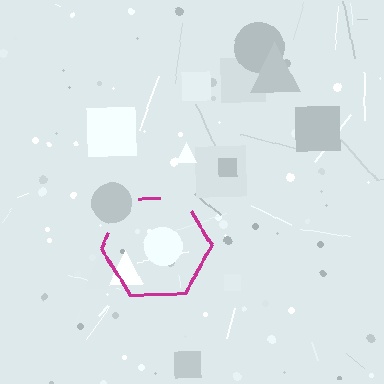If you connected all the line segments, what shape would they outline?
They would outline a hexagon.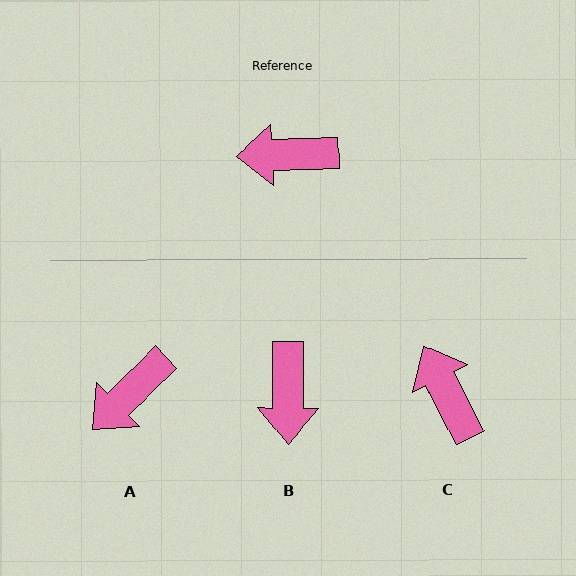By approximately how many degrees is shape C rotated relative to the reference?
Approximately 65 degrees clockwise.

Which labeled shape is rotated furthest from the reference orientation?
B, about 88 degrees away.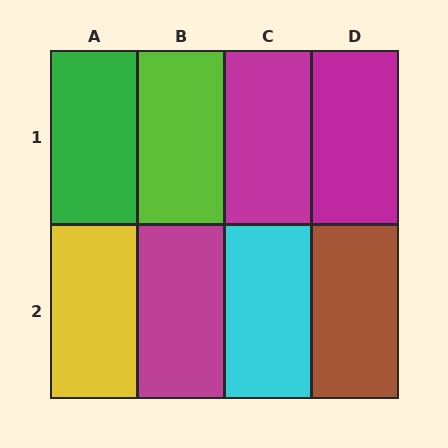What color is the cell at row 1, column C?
Magenta.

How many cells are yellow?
1 cell is yellow.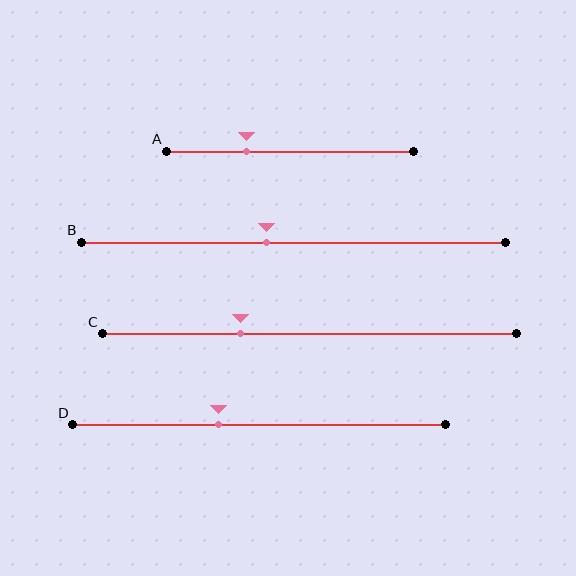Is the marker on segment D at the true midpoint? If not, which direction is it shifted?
No, the marker on segment D is shifted to the left by about 11% of the segment length.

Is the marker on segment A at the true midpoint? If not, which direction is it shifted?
No, the marker on segment A is shifted to the left by about 17% of the segment length.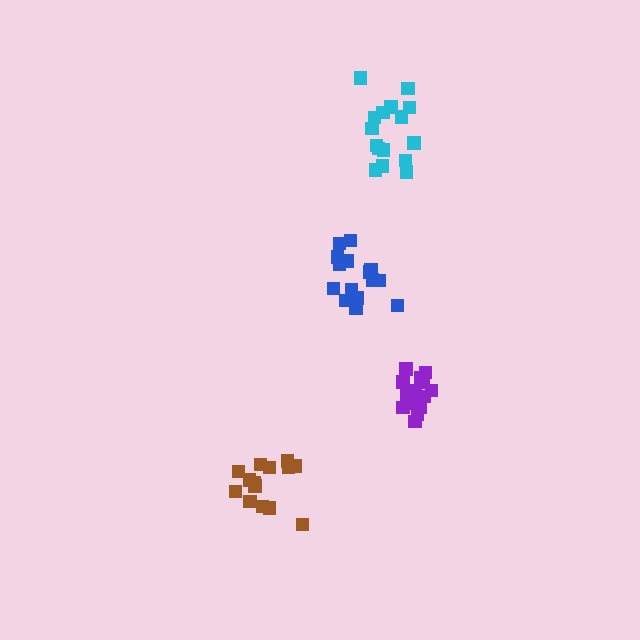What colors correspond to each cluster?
The clusters are colored: brown, purple, cyan, blue.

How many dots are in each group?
Group 1: 14 dots, Group 2: 14 dots, Group 3: 16 dots, Group 4: 15 dots (59 total).